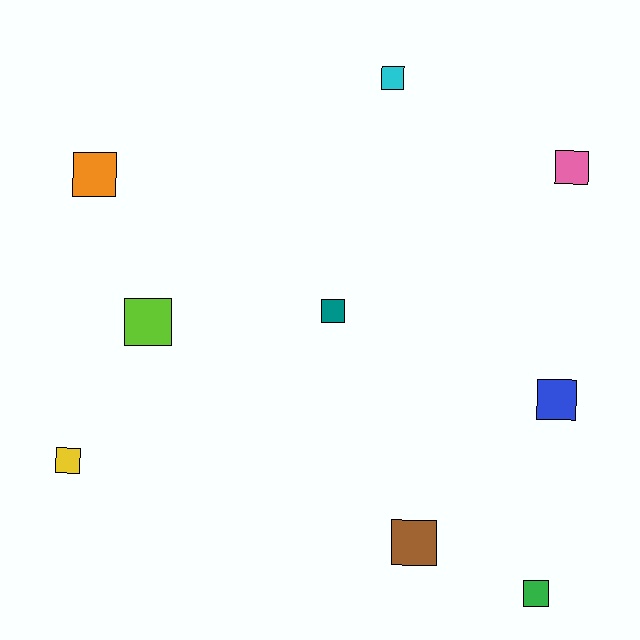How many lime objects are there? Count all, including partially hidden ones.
There is 1 lime object.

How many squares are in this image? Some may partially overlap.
There are 9 squares.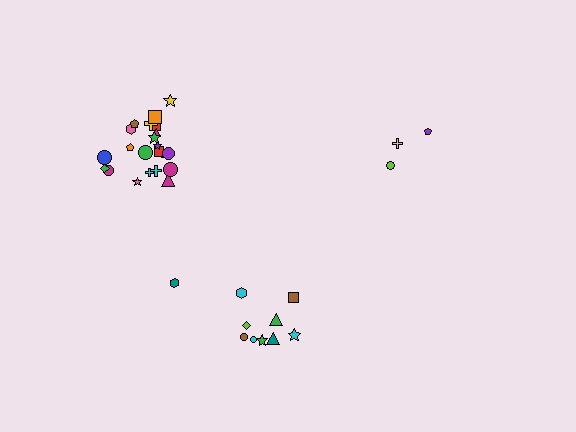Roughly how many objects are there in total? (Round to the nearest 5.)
Roughly 35 objects in total.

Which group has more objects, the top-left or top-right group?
The top-left group.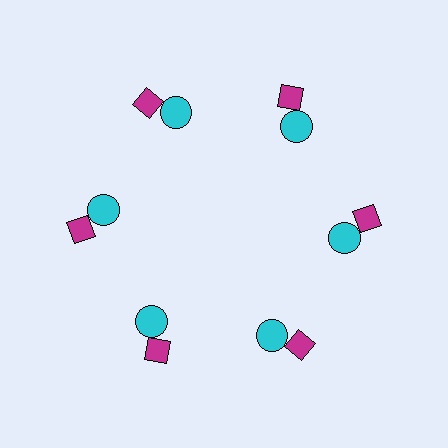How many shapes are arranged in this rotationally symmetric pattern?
There are 12 shapes, arranged in 6 groups of 2.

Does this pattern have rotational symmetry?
Yes, this pattern has 6-fold rotational symmetry. It looks the same after rotating 60 degrees around the center.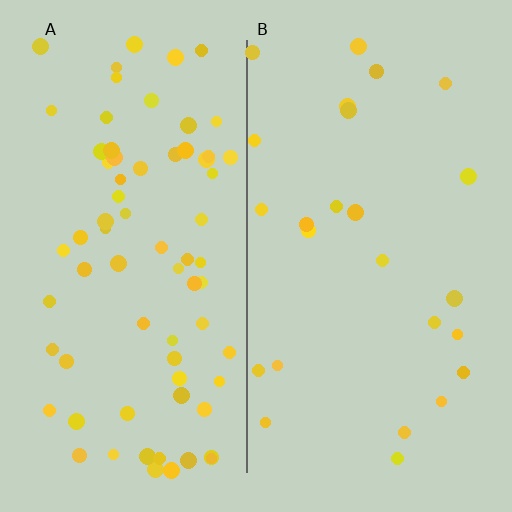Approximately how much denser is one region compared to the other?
Approximately 2.8× — region A over region B.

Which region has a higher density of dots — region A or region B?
A (the left).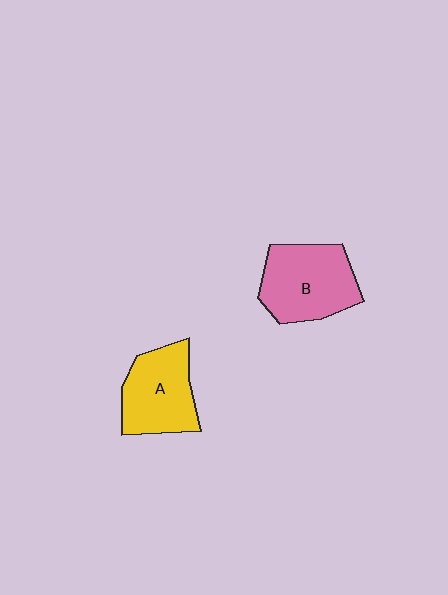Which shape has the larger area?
Shape B (pink).